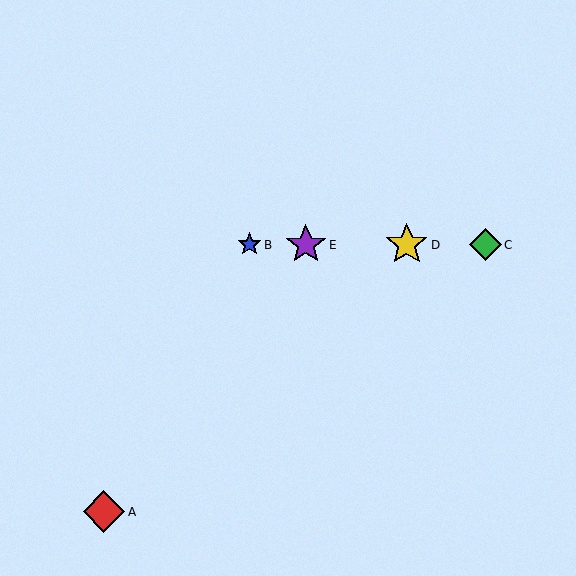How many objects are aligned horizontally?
4 objects (B, C, D, E) are aligned horizontally.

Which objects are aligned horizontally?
Objects B, C, D, E are aligned horizontally.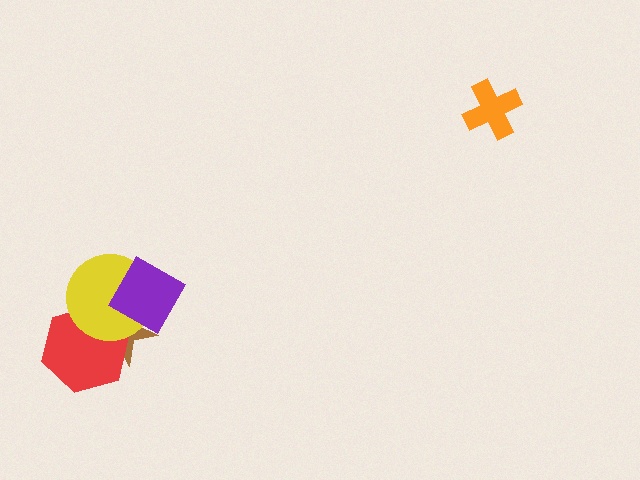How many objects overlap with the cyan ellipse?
4 objects overlap with the cyan ellipse.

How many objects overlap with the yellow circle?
4 objects overlap with the yellow circle.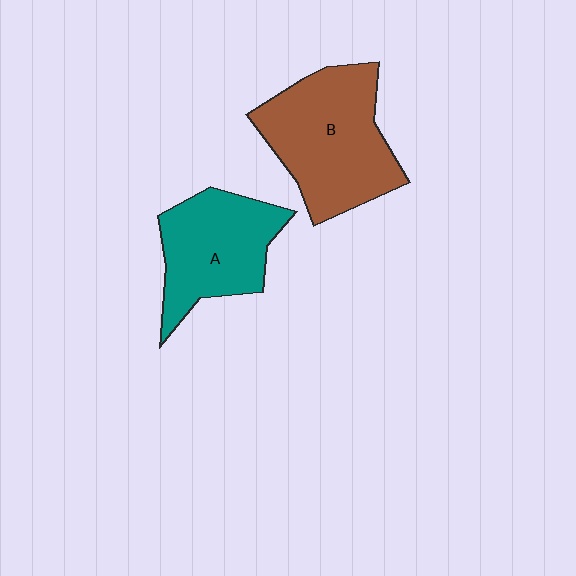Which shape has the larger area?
Shape B (brown).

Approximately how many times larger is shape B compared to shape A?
Approximately 1.3 times.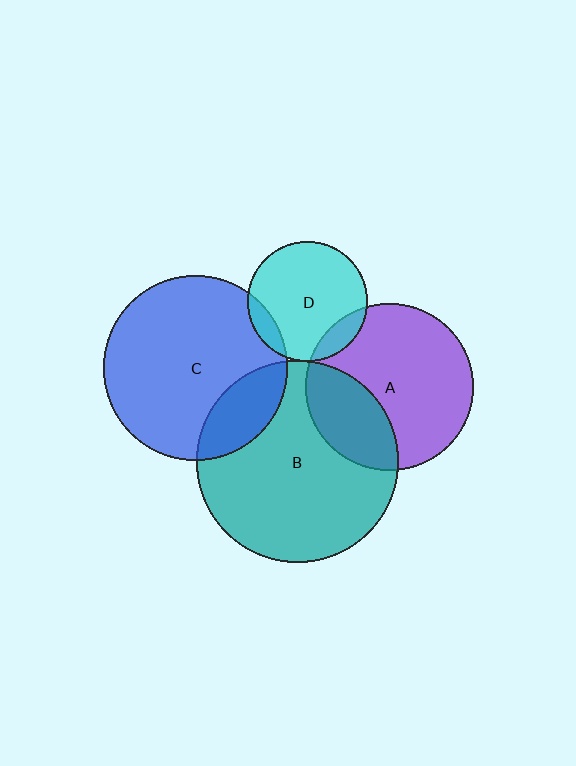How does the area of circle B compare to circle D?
Approximately 2.8 times.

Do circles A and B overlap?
Yes.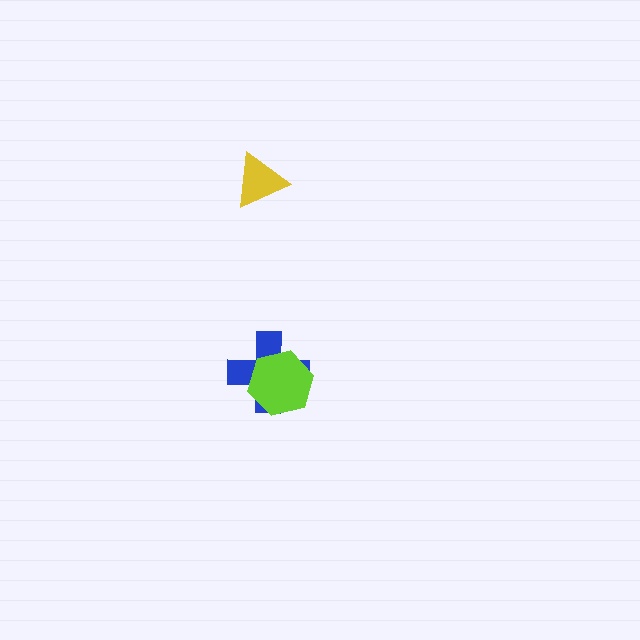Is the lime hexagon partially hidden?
No, no other shape covers it.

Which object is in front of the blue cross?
The lime hexagon is in front of the blue cross.